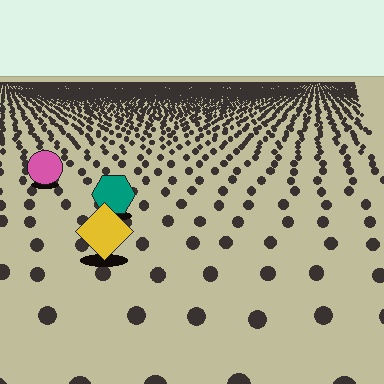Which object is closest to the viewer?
The yellow diamond is closest. The texture marks near it are larger and more spread out.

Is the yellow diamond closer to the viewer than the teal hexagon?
Yes. The yellow diamond is closer — you can tell from the texture gradient: the ground texture is coarser near it.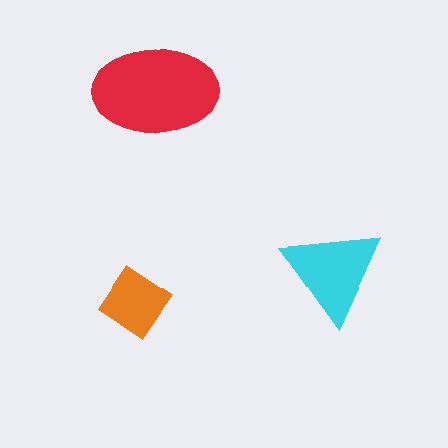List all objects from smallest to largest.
The orange diamond, the cyan triangle, the red ellipse.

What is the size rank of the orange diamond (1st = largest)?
3rd.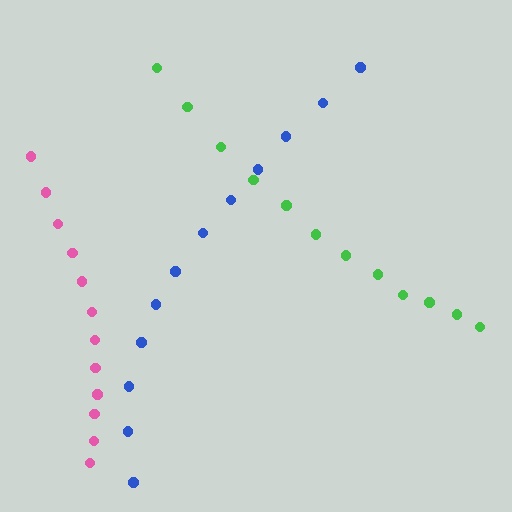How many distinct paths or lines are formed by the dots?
There are 3 distinct paths.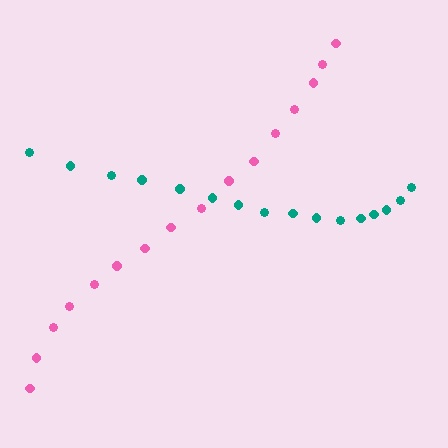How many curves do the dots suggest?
There are 2 distinct paths.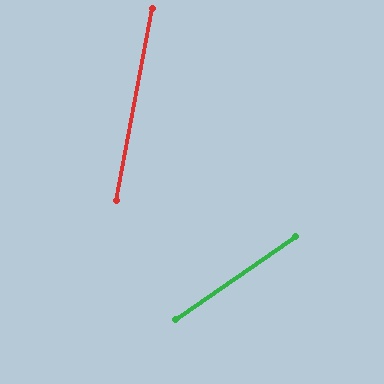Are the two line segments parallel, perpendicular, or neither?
Neither parallel nor perpendicular — they differ by about 45°.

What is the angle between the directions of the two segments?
Approximately 45 degrees.